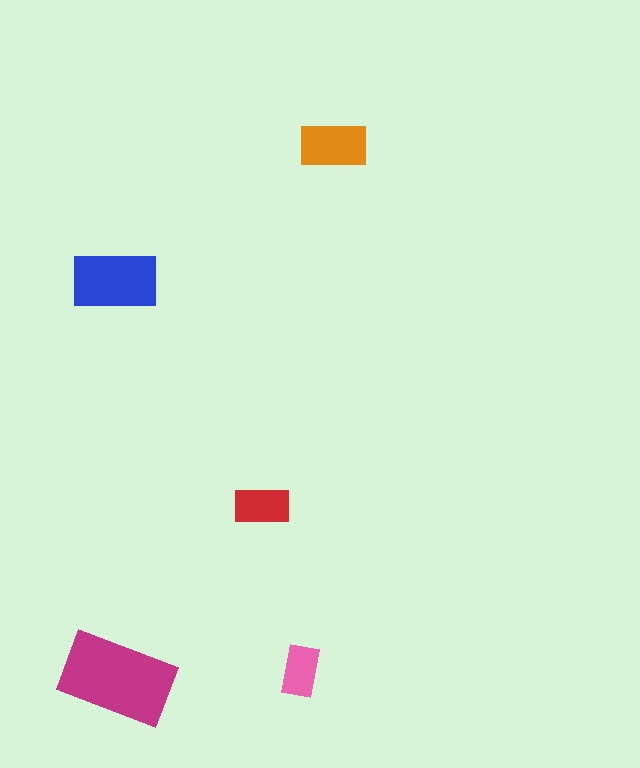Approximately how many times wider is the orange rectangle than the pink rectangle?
About 1.5 times wider.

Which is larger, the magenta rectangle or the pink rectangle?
The magenta one.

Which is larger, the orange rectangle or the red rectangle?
The orange one.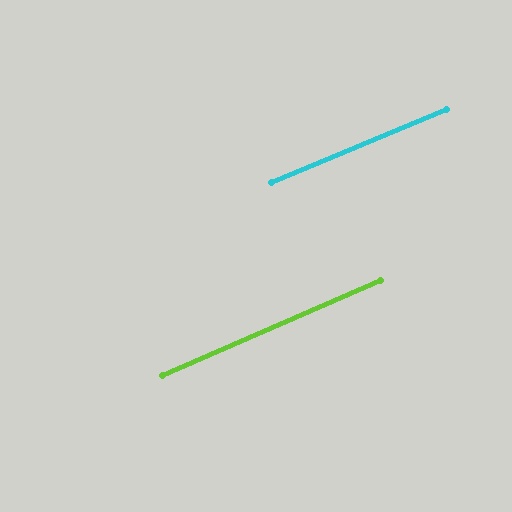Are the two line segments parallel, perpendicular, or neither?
Parallel — their directions differ by only 1.0°.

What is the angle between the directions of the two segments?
Approximately 1 degree.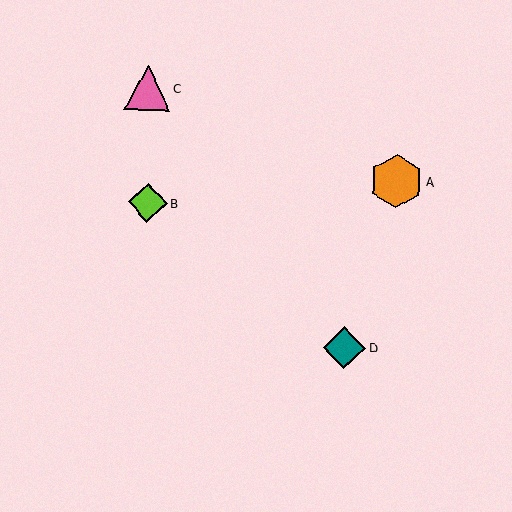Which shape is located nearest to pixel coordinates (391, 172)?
The orange hexagon (labeled A) at (397, 181) is nearest to that location.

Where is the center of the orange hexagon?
The center of the orange hexagon is at (397, 181).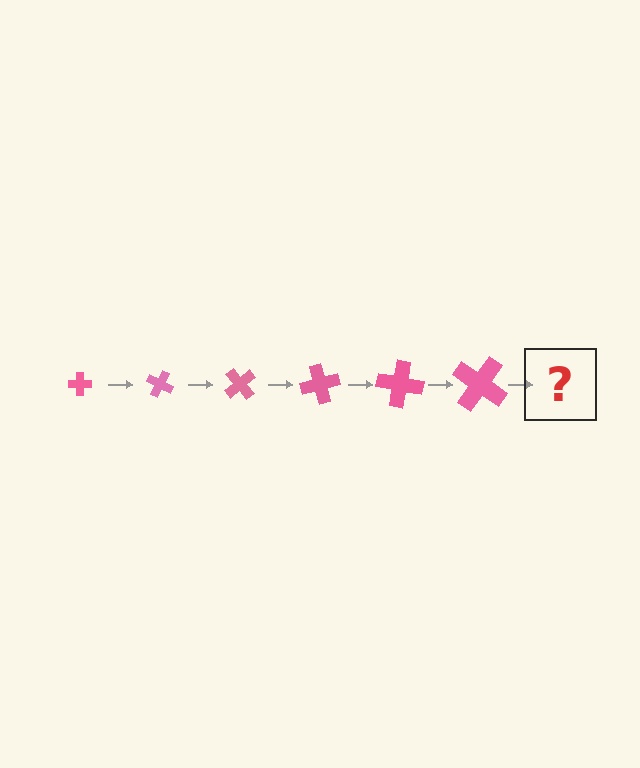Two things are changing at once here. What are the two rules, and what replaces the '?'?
The two rules are that the cross grows larger each step and it rotates 25 degrees each step. The '?' should be a cross, larger than the previous one and rotated 150 degrees from the start.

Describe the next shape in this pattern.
It should be a cross, larger than the previous one and rotated 150 degrees from the start.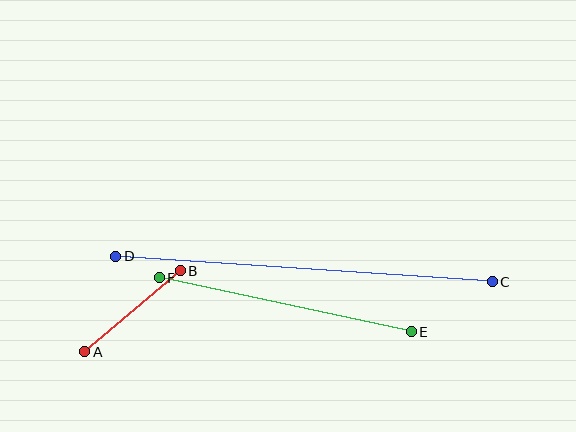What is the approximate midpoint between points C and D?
The midpoint is at approximately (304, 269) pixels.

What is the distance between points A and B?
The distance is approximately 125 pixels.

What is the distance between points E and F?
The distance is approximately 258 pixels.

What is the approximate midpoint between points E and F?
The midpoint is at approximately (285, 305) pixels.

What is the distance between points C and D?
The distance is approximately 377 pixels.